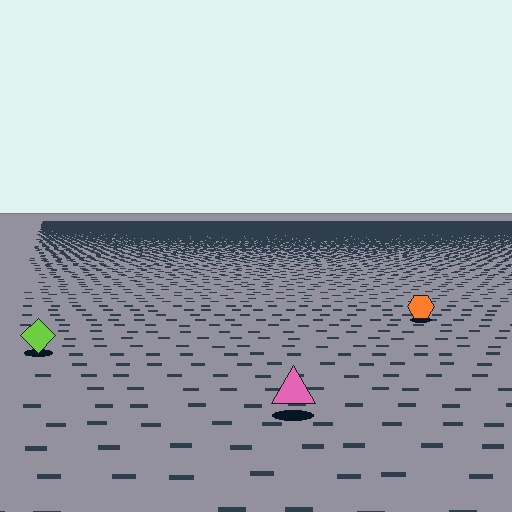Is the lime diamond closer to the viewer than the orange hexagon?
Yes. The lime diamond is closer — you can tell from the texture gradient: the ground texture is coarser near it.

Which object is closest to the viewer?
The pink triangle is closest. The texture marks near it are larger and more spread out.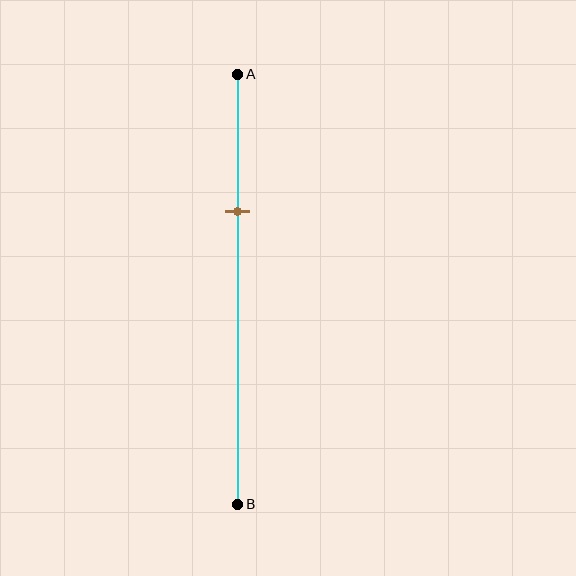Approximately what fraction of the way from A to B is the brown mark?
The brown mark is approximately 30% of the way from A to B.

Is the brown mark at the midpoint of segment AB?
No, the mark is at about 30% from A, not at the 50% midpoint.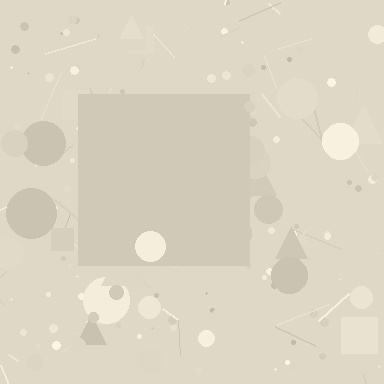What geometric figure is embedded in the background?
A square is embedded in the background.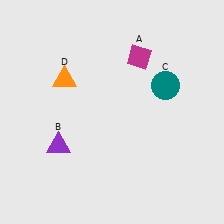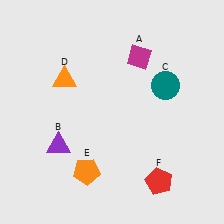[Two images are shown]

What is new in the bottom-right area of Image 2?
A red pentagon (F) was added in the bottom-right area of Image 2.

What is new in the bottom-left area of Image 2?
An orange pentagon (E) was added in the bottom-left area of Image 2.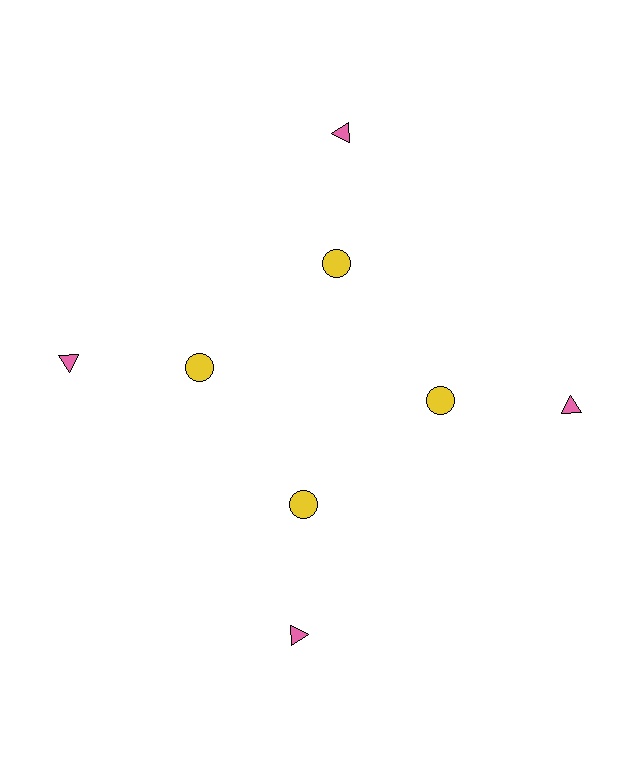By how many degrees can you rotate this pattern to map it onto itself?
The pattern maps onto itself every 90 degrees of rotation.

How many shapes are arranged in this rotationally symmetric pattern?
There are 8 shapes, arranged in 4 groups of 2.